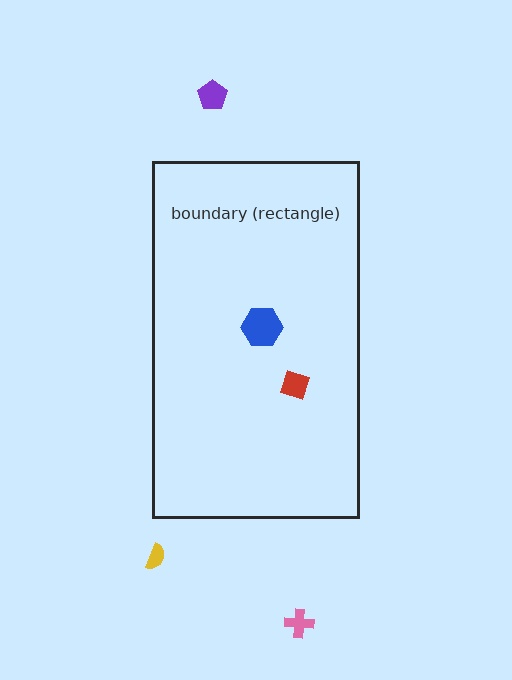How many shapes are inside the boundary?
2 inside, 3 outside.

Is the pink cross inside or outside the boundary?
Outside.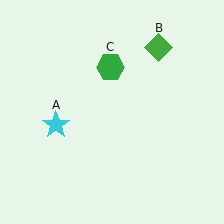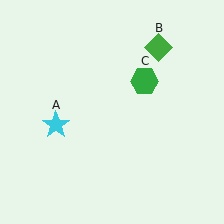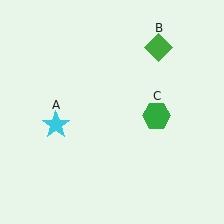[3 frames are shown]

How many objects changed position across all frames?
1 object changed position: green hexagon (object C).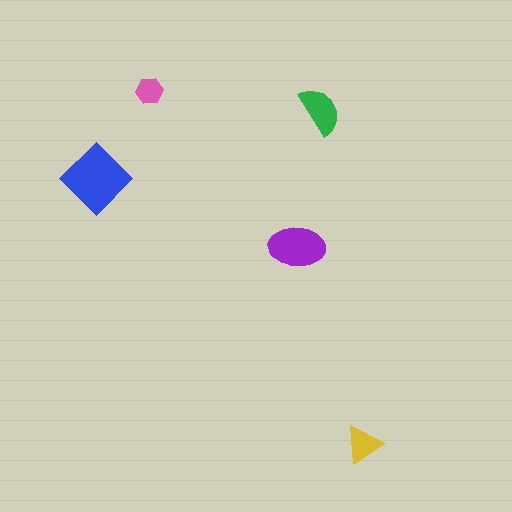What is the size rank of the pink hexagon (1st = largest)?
5th.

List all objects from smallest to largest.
The pink hexagon, the yellow triangle, the green semicircle, the purple ellipse, the blue diamond.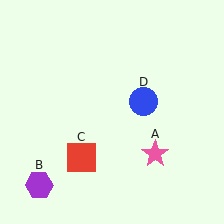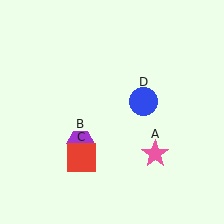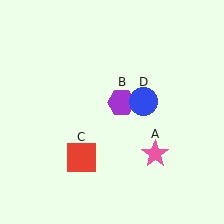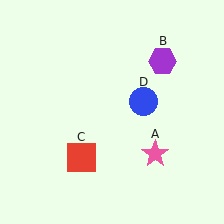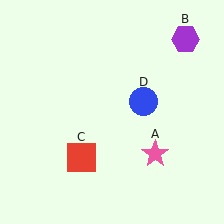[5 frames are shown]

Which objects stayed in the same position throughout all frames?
Pink star (object A) and red square (object C) and blue circle (object D) remained stationary.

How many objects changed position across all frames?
1 object changed position: purple hexagon (object B).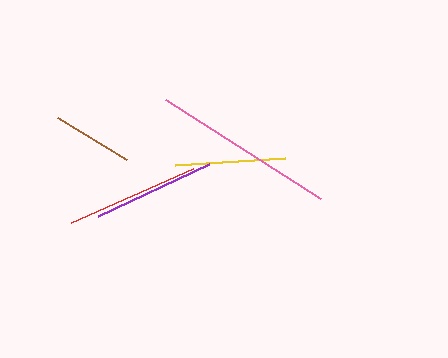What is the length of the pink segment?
The pink segment is approximately 183 pixels long.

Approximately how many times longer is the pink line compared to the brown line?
The pink line is approximately 2.3 times the length of the brown line.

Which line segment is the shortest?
The brown line is the shortest at approximately 81 pixels.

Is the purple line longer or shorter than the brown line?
The purple line is longer than the brown line.